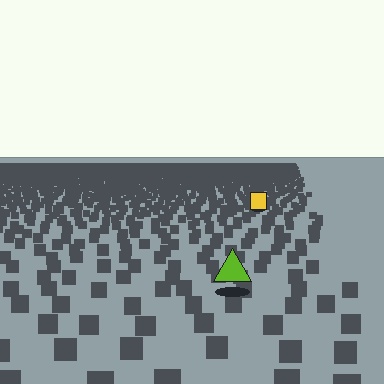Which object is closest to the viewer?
The lime triangle is closest. The texture marks near it are larger and more spread out.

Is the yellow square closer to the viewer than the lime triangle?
No. The lime triangle is closer — you can tell from the texture gradient: the ground texture is coarser near it.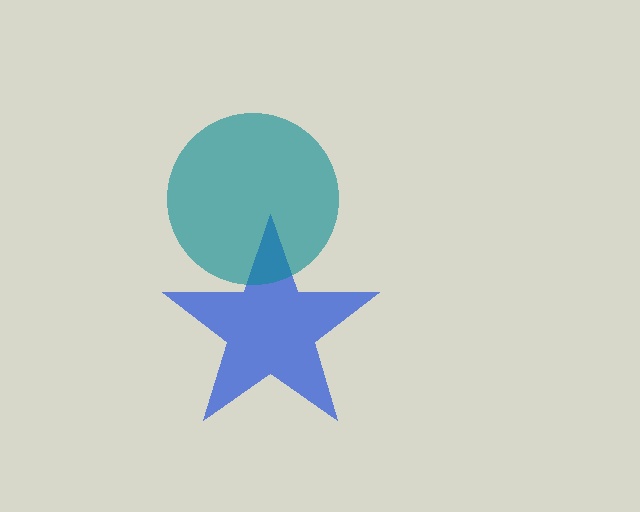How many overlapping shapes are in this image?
There are 2 overlapping shapes in the image.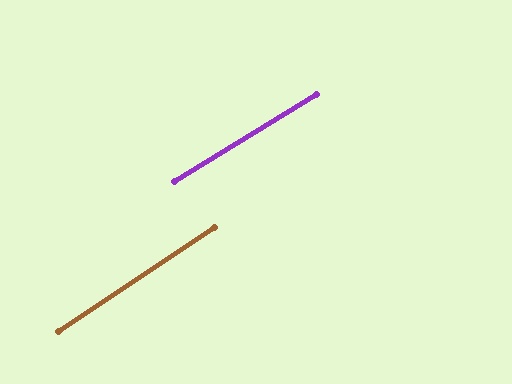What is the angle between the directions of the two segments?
Approximately 2 degrees.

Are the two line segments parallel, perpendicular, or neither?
Parallel — their directions differ by only 2.0°.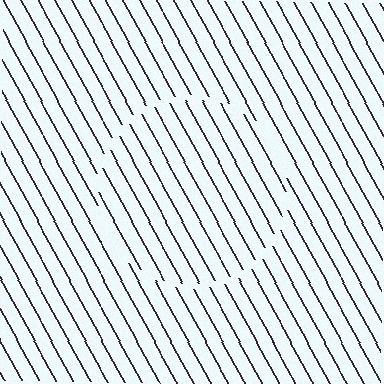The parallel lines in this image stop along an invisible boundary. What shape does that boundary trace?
An illusory circle. The interior of the shape contains the same grating, shifted by half a period — the contour is defined by the phase discontinuity where line-ends from the inner and outer gratings abut.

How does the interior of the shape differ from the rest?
The interior of the shape contains the same grating, shifted by half a period — the contour is defined by the phase discontinuity where line-ends from the inner and outer gratings abut.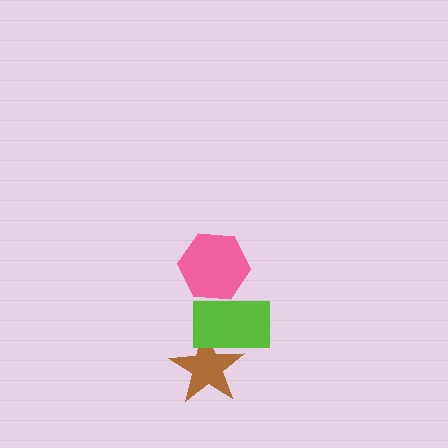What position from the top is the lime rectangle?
The lime rectangle is 2nd from the top.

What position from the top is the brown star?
The brown star is 3rd from the top.